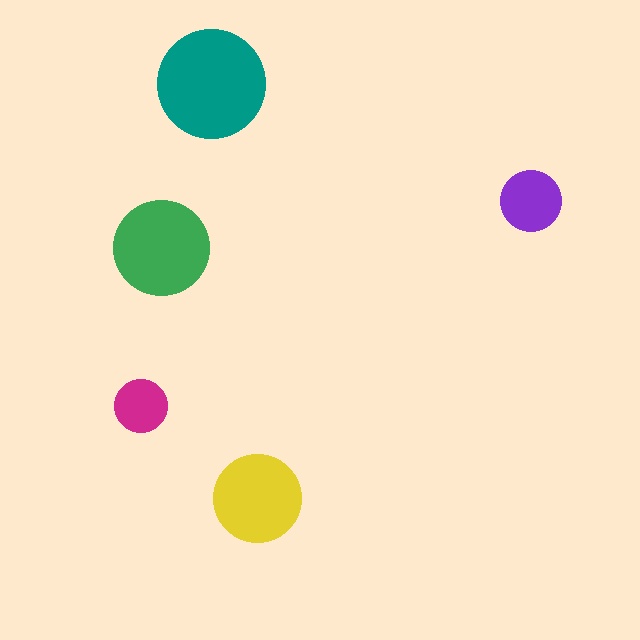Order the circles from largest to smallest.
the teal one, the green one, the yellow one, the purple one, the magenta one.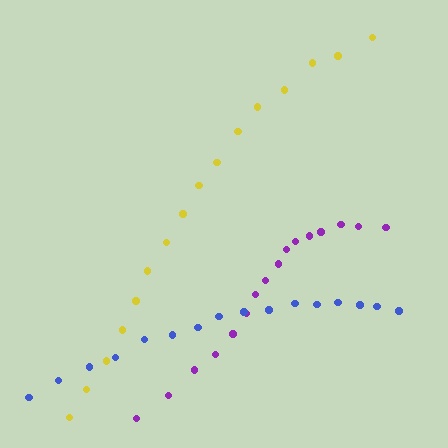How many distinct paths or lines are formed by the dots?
There are 3 distinct paths.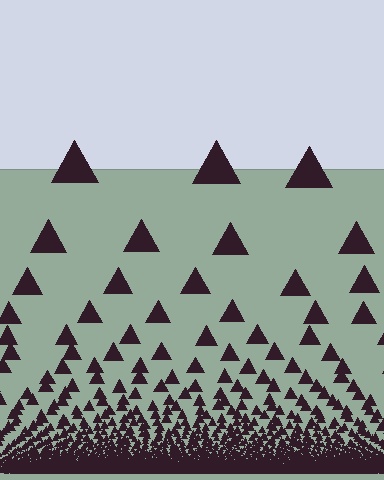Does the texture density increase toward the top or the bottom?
Density increases toward the bottom.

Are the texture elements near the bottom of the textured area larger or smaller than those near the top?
Smaller. The gradient is inverted — elements near the bottom are smaller and denser.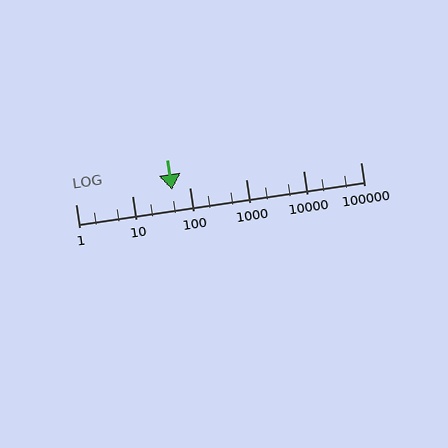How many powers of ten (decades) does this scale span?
The scale spans 5 decades, from 1 to 100000.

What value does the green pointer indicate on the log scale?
The pointer indicates approximately 50.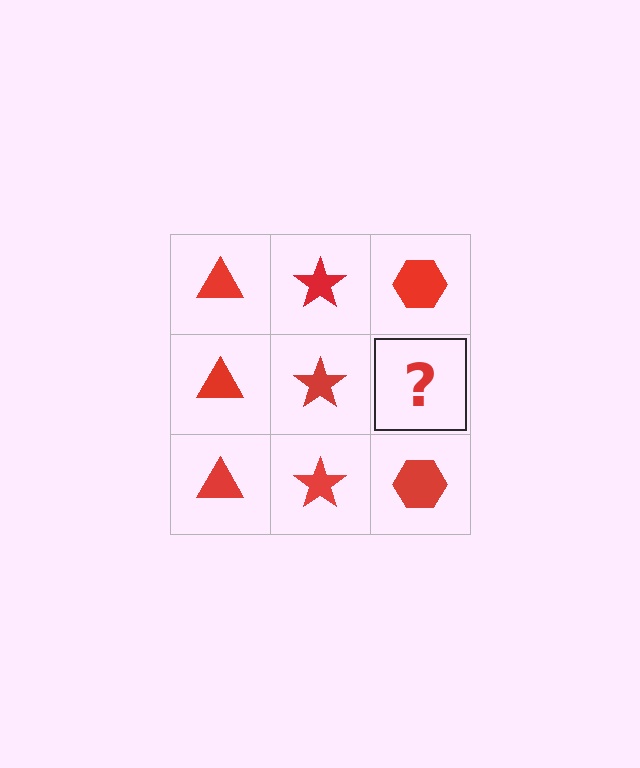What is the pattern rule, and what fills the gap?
The rule is that each column has a consistent shape. The gap should be filled with a red hexagon.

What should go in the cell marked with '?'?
The missing cell should contain a red hexagon.